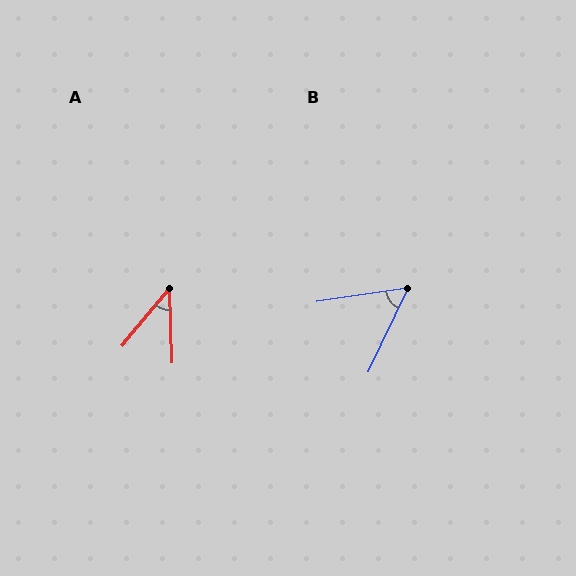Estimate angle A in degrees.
Approximately 42 degrees.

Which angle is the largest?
B, at approximately 57 degrees.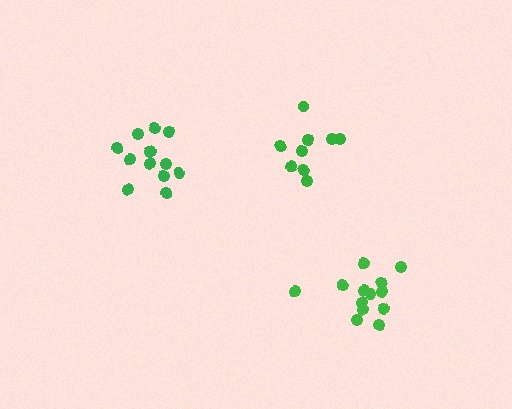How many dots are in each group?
Group 1: 13 dots, Group 2: 9 dots, Group 3: 13 dots (35 total).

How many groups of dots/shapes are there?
There are 3 groups.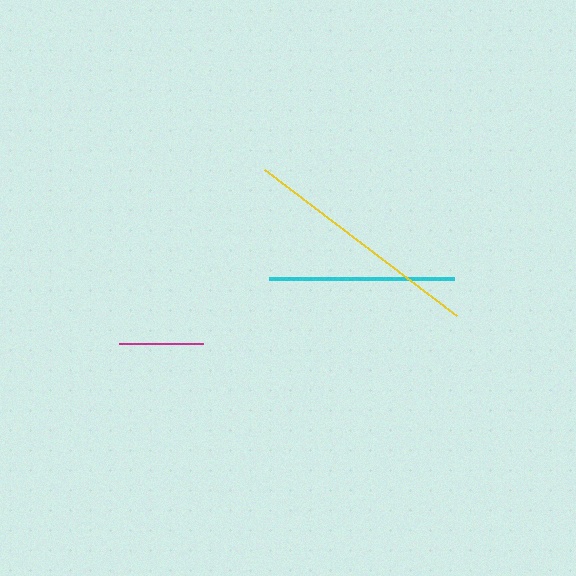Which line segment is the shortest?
The magenta line is the shortest at approximately 84 pixels.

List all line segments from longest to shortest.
From longest to shortest: yellow, cyan, magenta.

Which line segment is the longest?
The yellow line is the longest at approximately 242 pixels.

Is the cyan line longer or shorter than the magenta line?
The cyan line is longer than the magenta line.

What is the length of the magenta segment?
The magenta segment is approximately 84 pixels long.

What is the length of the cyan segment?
The cyan segment is approximately 185 pixels long.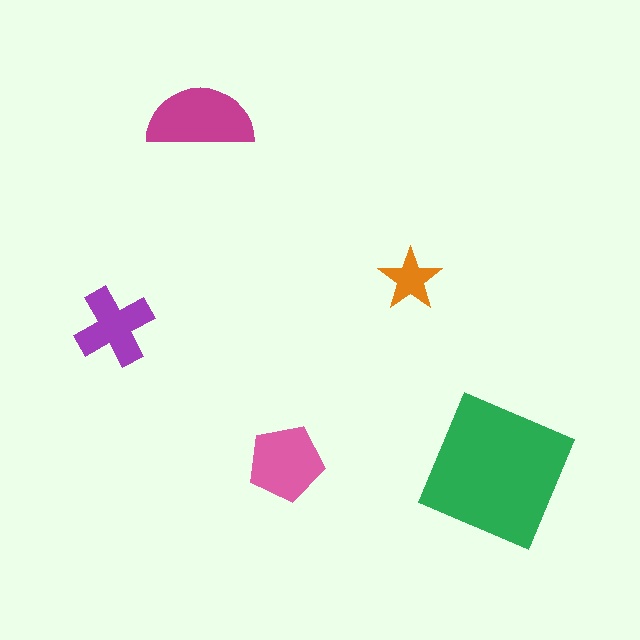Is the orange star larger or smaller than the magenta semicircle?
Smaller.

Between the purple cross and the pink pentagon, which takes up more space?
The pink pentagon.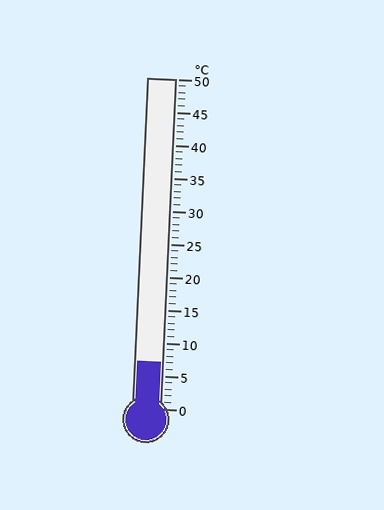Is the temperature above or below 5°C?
The temperature is above 5°C.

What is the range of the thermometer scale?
The thermometer scale ranges from 0°C to 50°C.